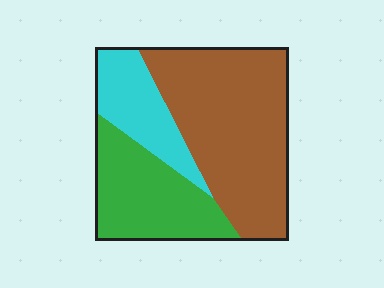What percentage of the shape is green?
Green takes up about one quarter (1/4) of the shape.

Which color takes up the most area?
Brown, at roughly 55%.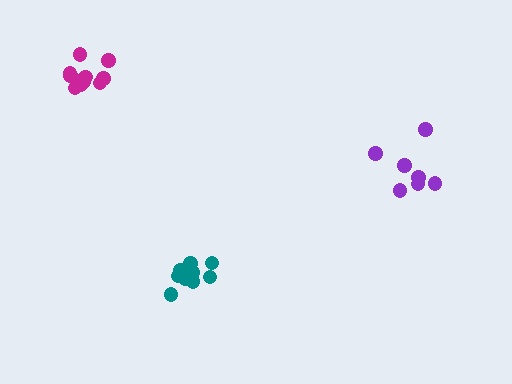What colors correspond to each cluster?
The clusters are colored: teal, magenta, purple.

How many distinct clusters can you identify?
There are 3 distinct clusters.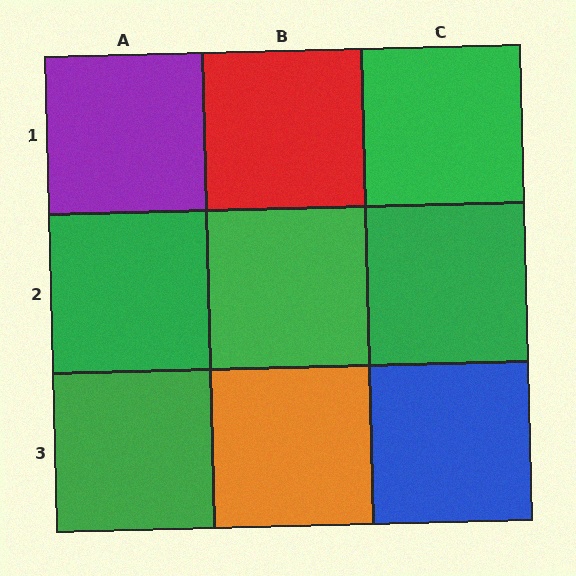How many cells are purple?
1 cell is purple.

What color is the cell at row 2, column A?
Green.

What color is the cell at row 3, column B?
Orange.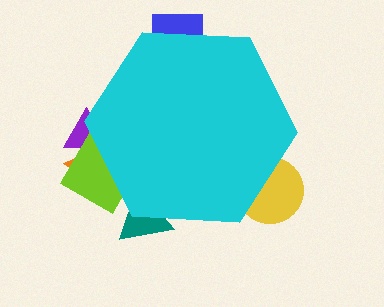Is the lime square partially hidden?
Yes, the lime square is partially hidden behind the cyan hexagon.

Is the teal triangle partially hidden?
Yes, the teal triangle is partially hidden behind the cyan hexagon.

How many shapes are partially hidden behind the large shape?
6 shapes are partially hidden.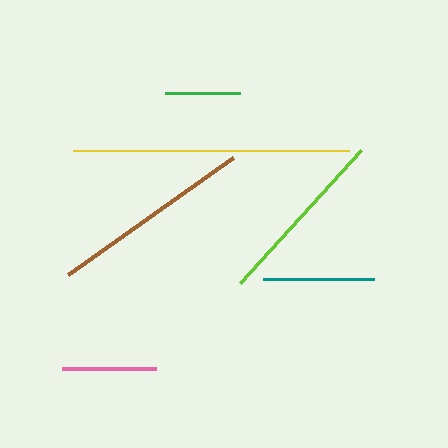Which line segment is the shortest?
The green line is the shortest at approximately 76 pixels.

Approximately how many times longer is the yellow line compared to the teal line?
The yellow line is approximately 2.5 times the length of the teal line.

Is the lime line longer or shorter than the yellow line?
The yellow line is longer than the lime line.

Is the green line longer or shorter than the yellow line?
The yellow line is longer than the green line.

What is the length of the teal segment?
The teal segment is approximately 111 pixels long.